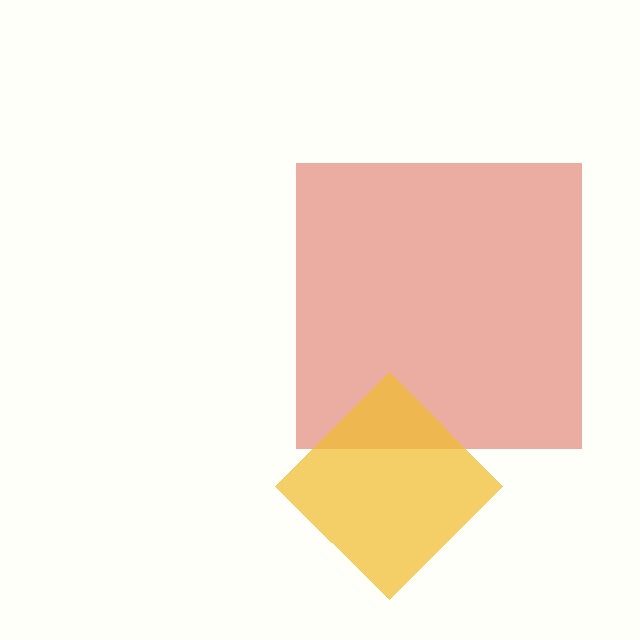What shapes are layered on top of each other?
The layered shapes are: a red square, a yellow diamond.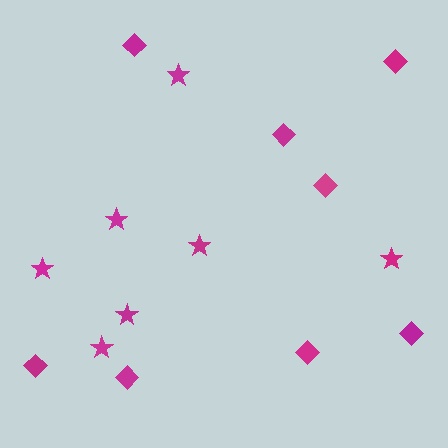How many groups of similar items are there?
There are 2 groups: one group of stars (7) and one group of diamonds (8).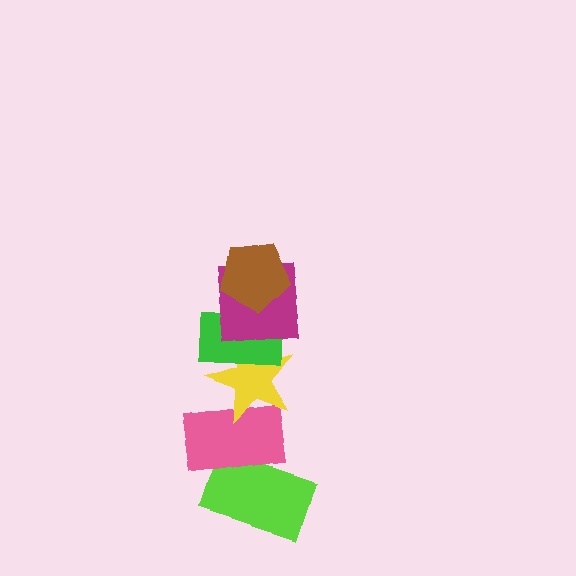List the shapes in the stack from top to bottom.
From top to bottom: the brown pentagon, the magenta square, the green rectangle, the yellow star, the pink rectangle, the lime rectangle.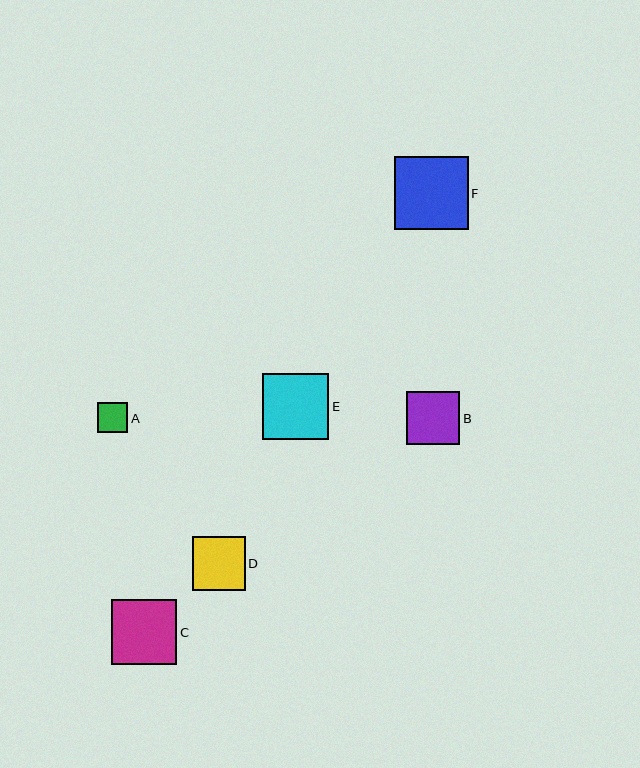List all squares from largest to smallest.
From largest to smallest: F, E, C, D, B, A.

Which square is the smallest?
Square A is the smallest with a size of approximately 30 pixels.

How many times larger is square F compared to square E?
Square F is approximately 1.1 times the size of square E.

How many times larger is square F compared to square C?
Square F is approximately 1.1 times the size of square C.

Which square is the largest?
Square F is the largest with a size of approximately 74 pixels.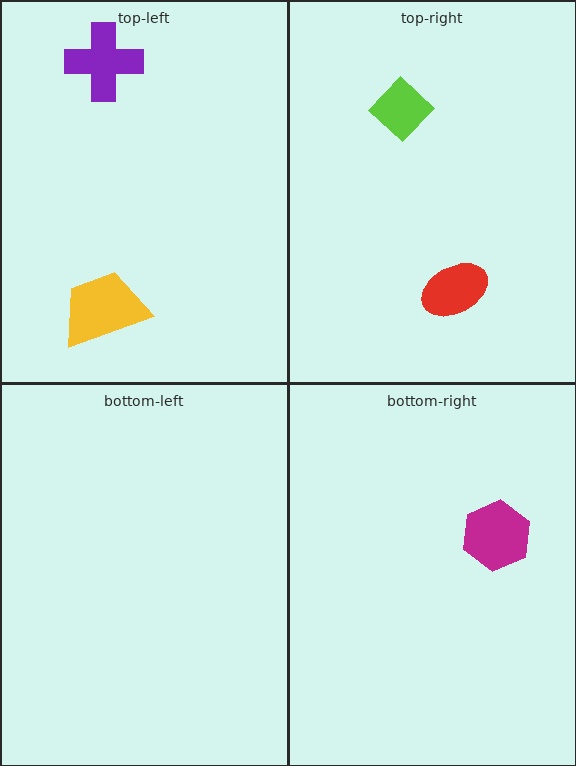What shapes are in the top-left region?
The yellow trapezoid, the purple cross.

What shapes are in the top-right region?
The red ellipse, the lime diamond.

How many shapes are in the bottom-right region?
1.